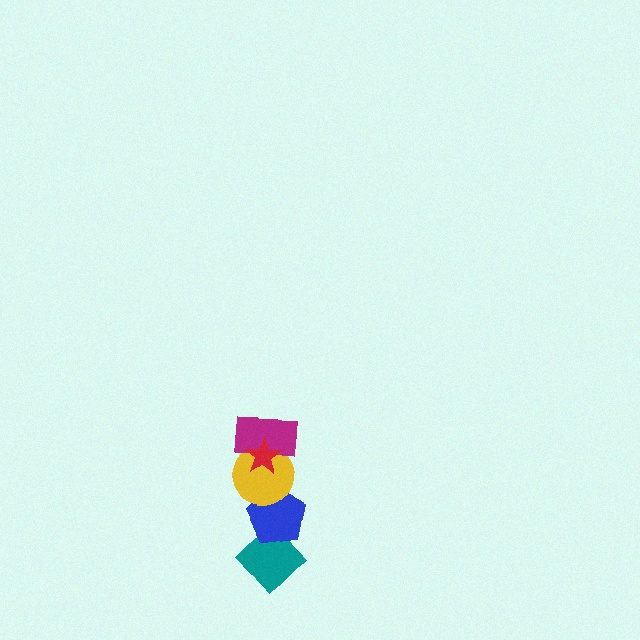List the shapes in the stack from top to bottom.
From top to bottom: the red star, the magenta rectangle, the yellow circle, the blue pentagon, the teal diamond.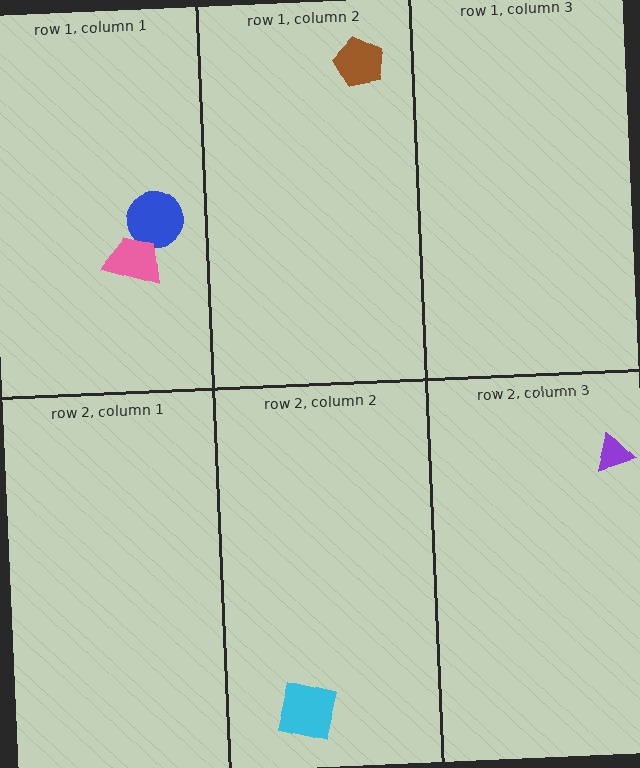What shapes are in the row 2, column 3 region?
The purple triangle.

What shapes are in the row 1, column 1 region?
The blue circle, the pink trapezoid.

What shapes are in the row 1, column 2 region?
The brown pentagon.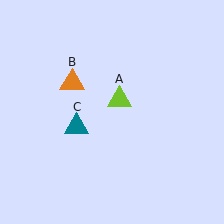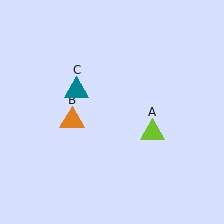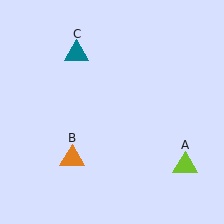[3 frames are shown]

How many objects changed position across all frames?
3 objects changed position: lime triangle (object A), orange triangle (object B), teal triangle (object C).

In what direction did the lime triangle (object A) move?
The lime triangle (object A) moved down and to the right.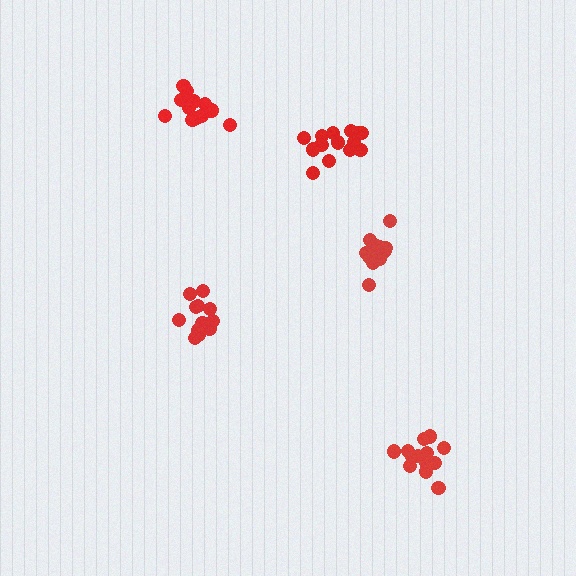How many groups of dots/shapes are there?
There are 5 groups.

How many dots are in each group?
Group 1: 12 dots, Group 2: 13 dots, Group 3: 14 dots, Group 4: 13 dots, Group 5: 14 dots (66 total).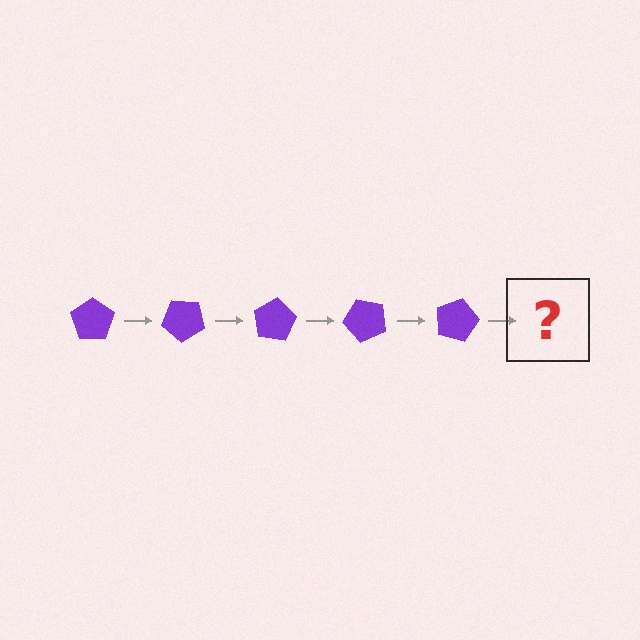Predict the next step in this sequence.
The next step is a purple pentagon rotated 200 degrees.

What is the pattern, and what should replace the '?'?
The pattern is that the pentagon rotates 40 degrees each step. The '?' should be a purple pentagon rotated 200 degrees.